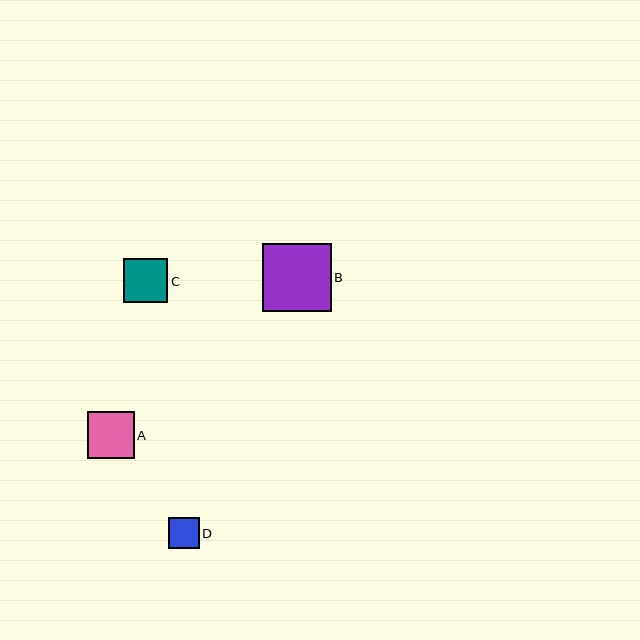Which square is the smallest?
Square D is the smallest with a size of approximately 31 pixels.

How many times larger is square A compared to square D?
Square A is approximately 1.5 times the size of square D.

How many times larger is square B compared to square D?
Square B is approximately 2.2 times the size of square D.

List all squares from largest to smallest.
From largest to smallest: B, A, C, D.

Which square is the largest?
Square B is the largest with a size of approximately 68 pixels.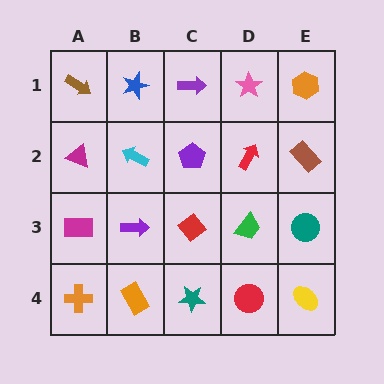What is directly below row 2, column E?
A teal circle.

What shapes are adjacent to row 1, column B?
A cyan arrow (row 2, column B), a brown arrow (row 1, column A), a purple arrow (row 1, column C).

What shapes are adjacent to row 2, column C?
A purple arrow (row 1, column C), a red diamond (row 3, column C), a cyan arrow (row 2, column B), a red arrow (row 2, column D).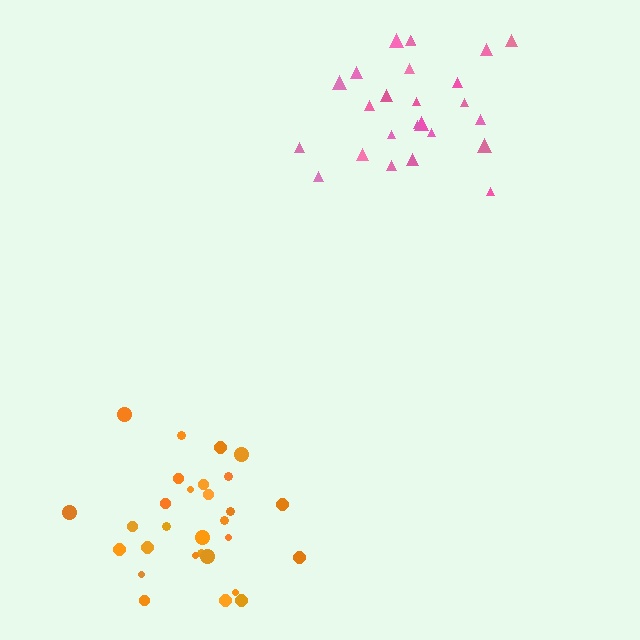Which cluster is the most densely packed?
Orange.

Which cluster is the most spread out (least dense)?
Pink.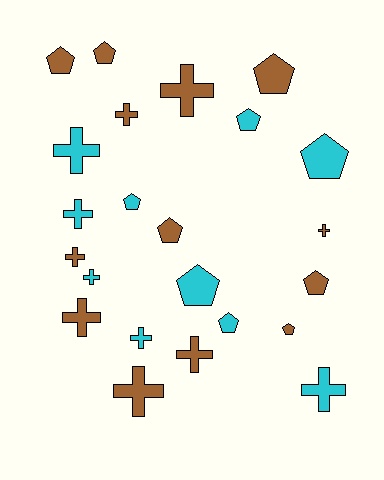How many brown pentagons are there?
There are 6 brown pentagons.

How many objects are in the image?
There are 23 objects.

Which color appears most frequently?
Brown, with 13 objects.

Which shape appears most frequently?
Cross, with 12 objects.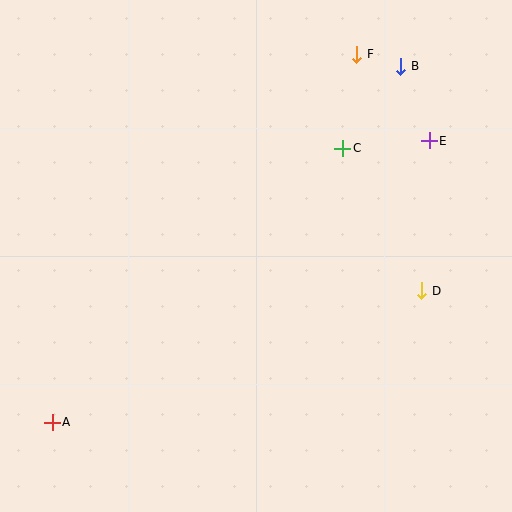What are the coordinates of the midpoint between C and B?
The midpoint between C and B is at (372, 107).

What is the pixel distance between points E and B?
The distance between E and B is 80 pixels.